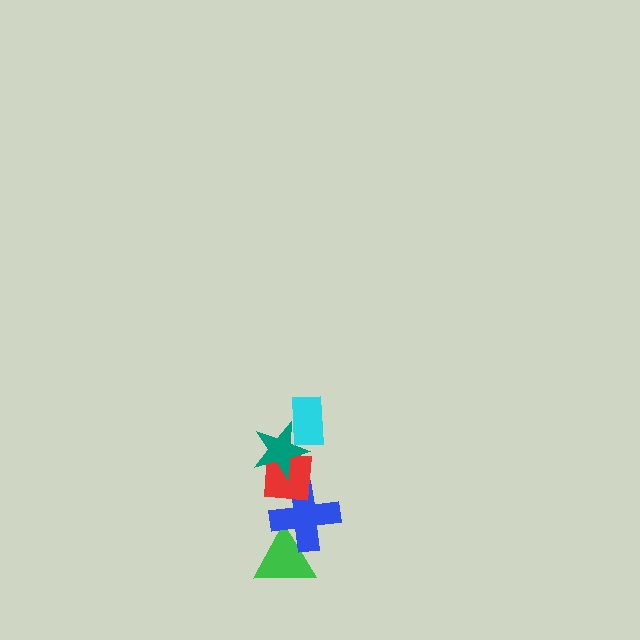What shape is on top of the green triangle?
The blue cross is on top of the green triangle.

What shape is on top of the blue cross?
The red square is on top of the blue cross.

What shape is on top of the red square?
The teal star is on top of the red square.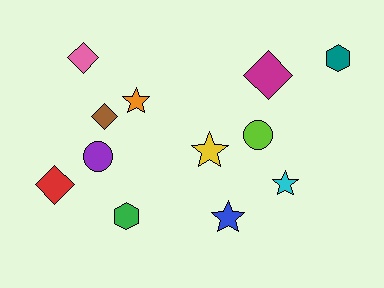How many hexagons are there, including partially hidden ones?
There are 2 hexagons.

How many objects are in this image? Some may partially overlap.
There are 12 objects.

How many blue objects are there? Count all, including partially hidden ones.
There is 1 blue object.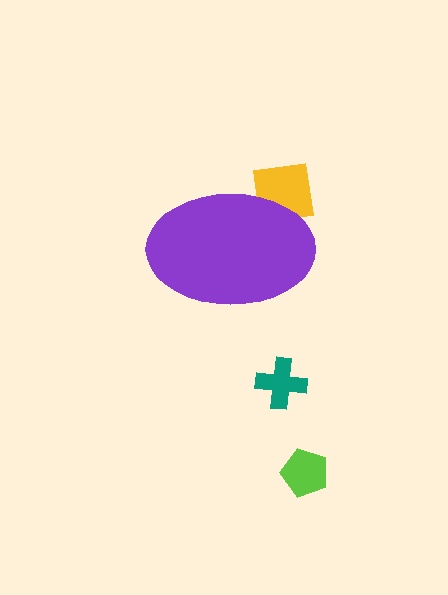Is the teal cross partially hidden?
No, the teal cross is fully visible.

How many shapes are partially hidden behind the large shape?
1 shape is partially hidden.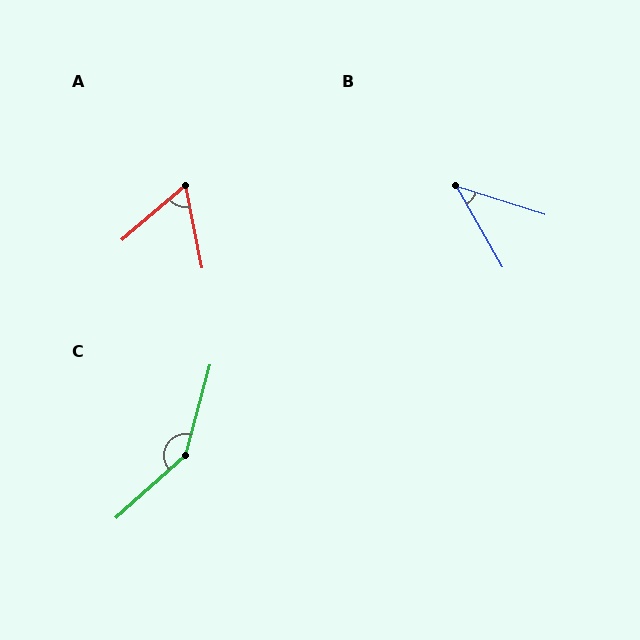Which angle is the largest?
C, at approximately 147 degrees.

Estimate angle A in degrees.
Approximately 61 degrees.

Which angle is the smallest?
B, at approximately 42 degrees.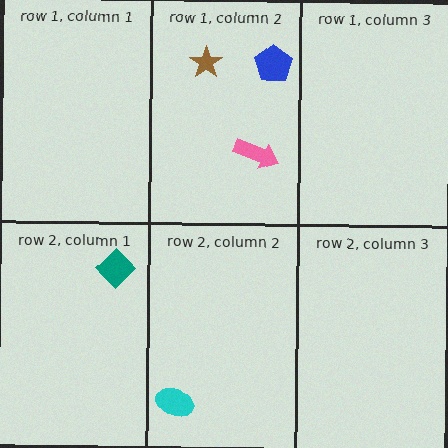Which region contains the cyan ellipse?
The row 2, column 2 region.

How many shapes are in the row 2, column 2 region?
1.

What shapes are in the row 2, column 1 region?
The teal diamond.